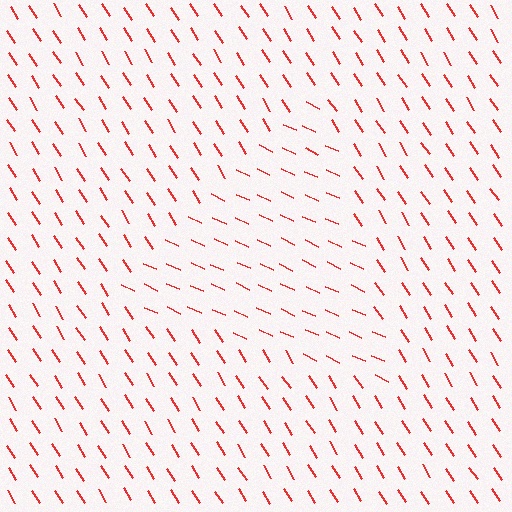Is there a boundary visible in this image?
Yes, there is a texture boundary formed by a change in line orientation.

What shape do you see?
I see a triangle.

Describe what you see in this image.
The image is filled with small red line segments. A triangle region in the image has lines oriented differently from the surrounding lines, creating a visible texture boundary.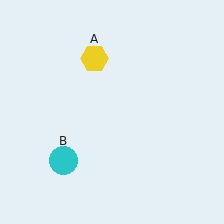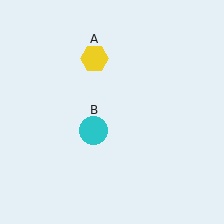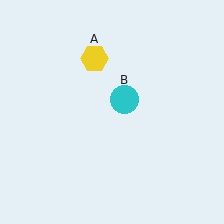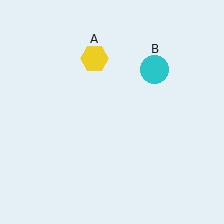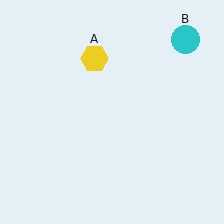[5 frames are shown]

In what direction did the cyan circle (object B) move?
The cyan circle (object B) moved up and to the right.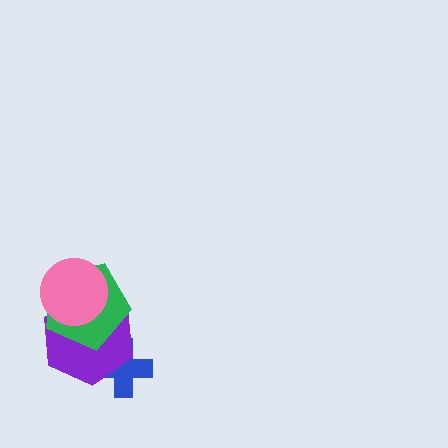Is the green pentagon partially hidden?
Yes, it is partially covered by another shape.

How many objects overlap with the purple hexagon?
3 objects overlap with the purple hexagon.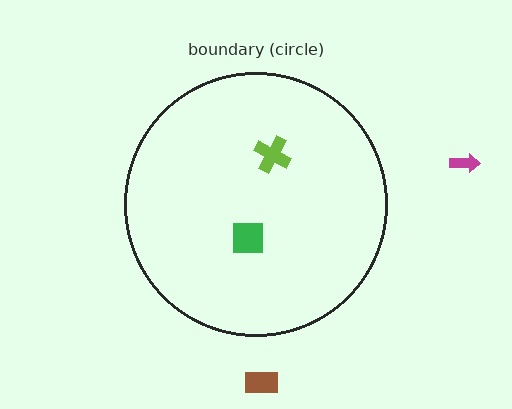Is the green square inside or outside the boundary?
Inside.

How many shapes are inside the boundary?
2 inside, 2 outside.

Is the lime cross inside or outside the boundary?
Inside.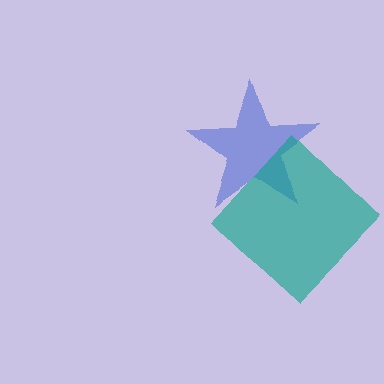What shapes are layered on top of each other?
The layered shapes are: a blue star, a teal diamond.